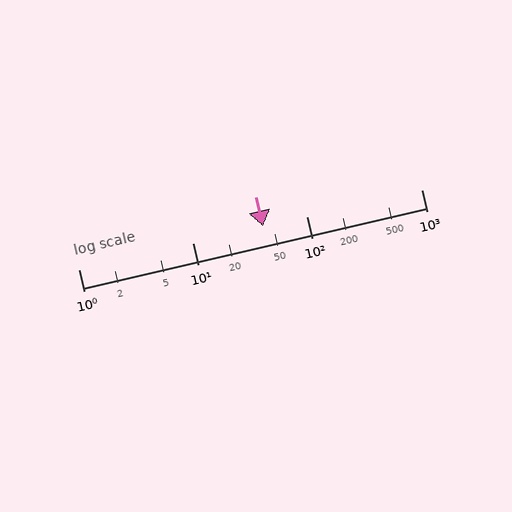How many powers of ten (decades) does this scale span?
The scale spans 3 decades, from 1 to 1000.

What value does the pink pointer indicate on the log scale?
The pointer indicates approximately 41.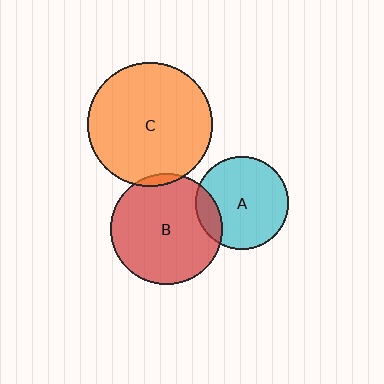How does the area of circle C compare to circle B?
Approximately 1.2 times.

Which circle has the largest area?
Circle C (orange).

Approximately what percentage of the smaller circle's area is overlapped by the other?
Approximately 5%.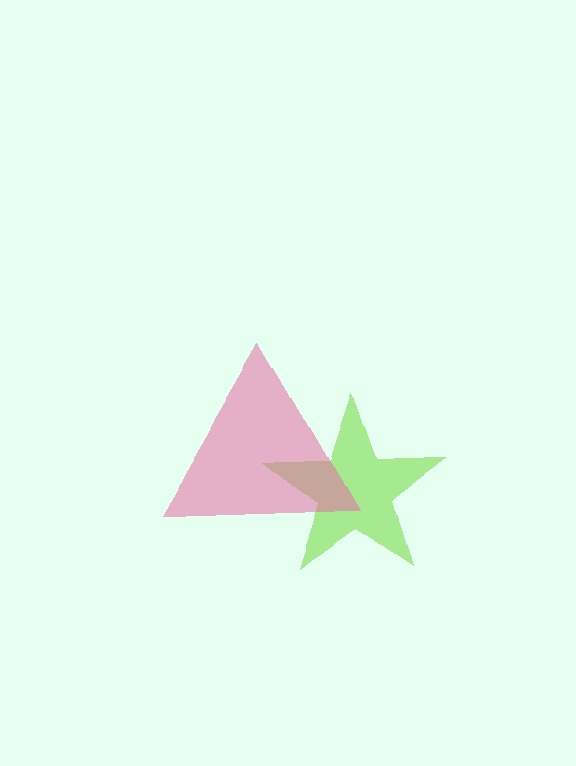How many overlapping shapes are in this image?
There are 2 overlapping shapes in the image.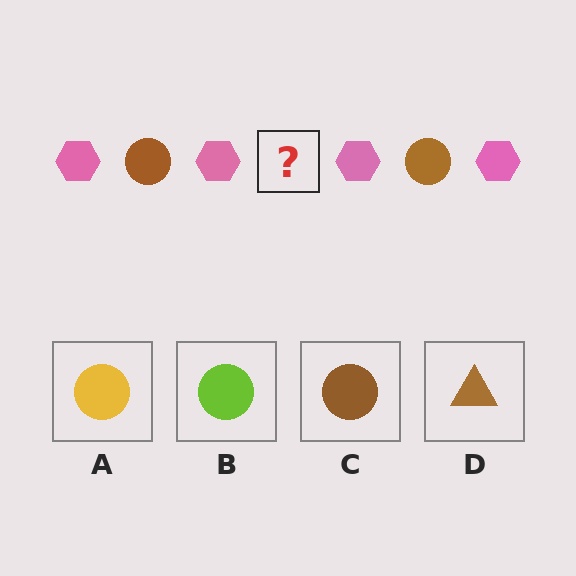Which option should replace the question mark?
Option C.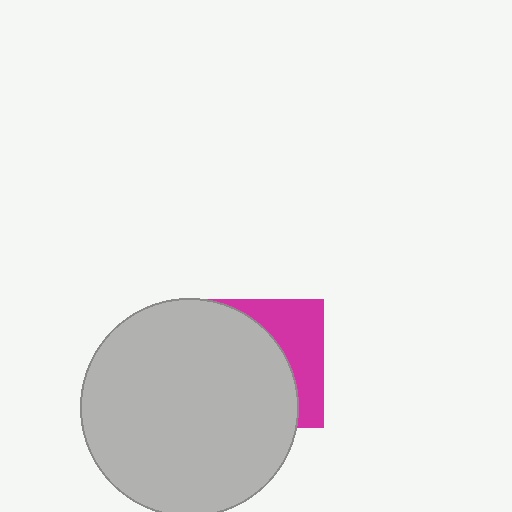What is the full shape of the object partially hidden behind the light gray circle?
The partially hidden object is a magenta square.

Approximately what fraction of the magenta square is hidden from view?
Roughly 66% of the magenta square is hidden behind the light gray circle.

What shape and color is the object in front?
The object in front is a light gray circle.